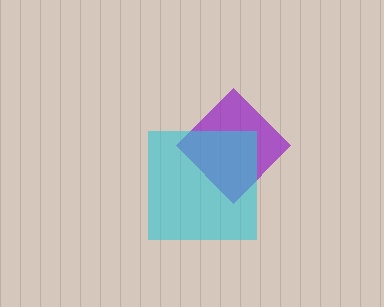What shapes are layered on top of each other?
The layered shapes are: a purple diamond, a cyan square.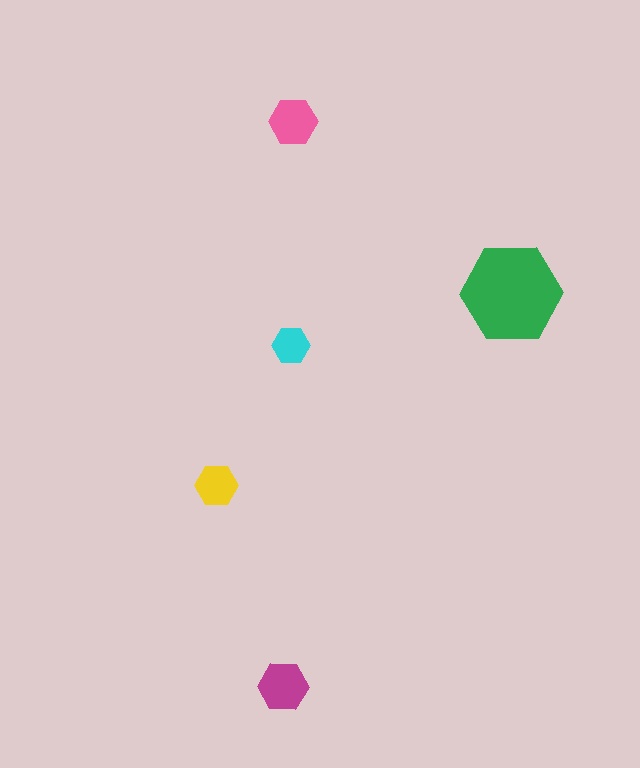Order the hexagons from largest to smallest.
the green one, the magenta one, the pink one, the yellow one, the cyan one.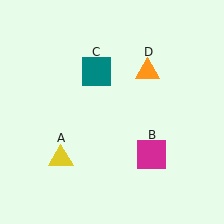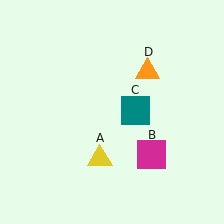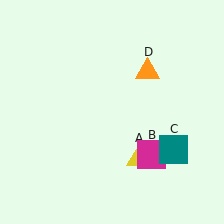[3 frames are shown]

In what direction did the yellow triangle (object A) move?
The yellow triangle (object A) moved right.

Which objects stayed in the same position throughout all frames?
Magenta square (object B) and orange triangle (object D) remained stationary.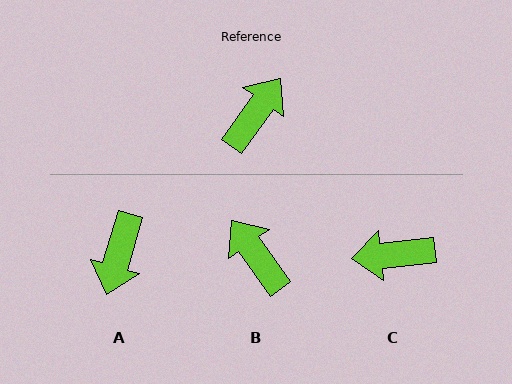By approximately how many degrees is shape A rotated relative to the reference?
Approximately 161 degrees clockwise.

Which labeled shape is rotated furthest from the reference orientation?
A, about 161 degrees away.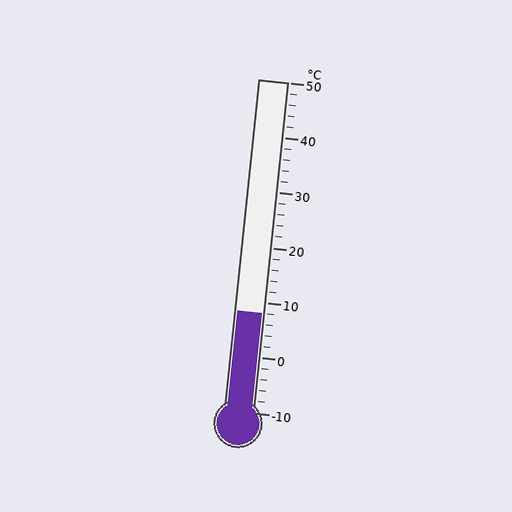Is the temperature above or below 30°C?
The temperature is below 30°C.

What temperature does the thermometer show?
The thermometer shows approximately 8°C.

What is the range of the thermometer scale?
The thermometer scale ranges from -10°C to 50°C.